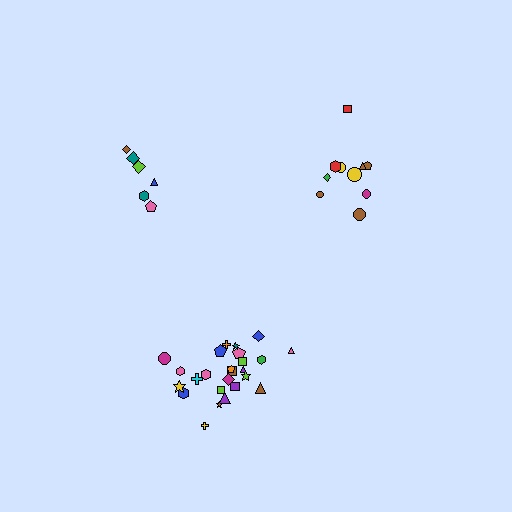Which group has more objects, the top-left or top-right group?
The top-right group.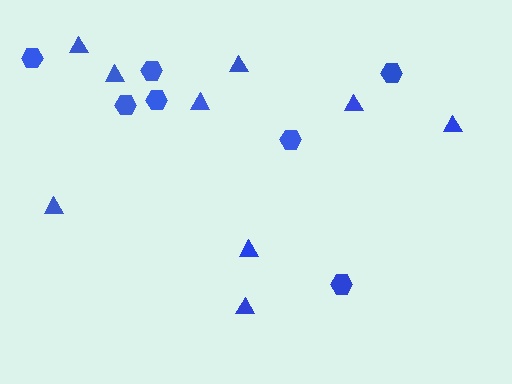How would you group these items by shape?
There are 2 groups: one group of triangles (9) and one group of hexagons (7).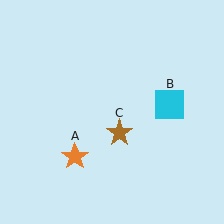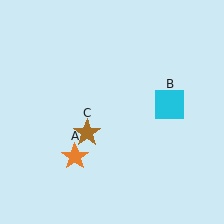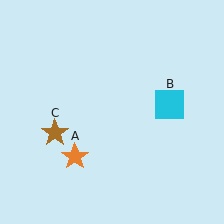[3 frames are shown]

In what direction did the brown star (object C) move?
The brown star (object C) moved left.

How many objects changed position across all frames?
1 object changed position: brown star (object C).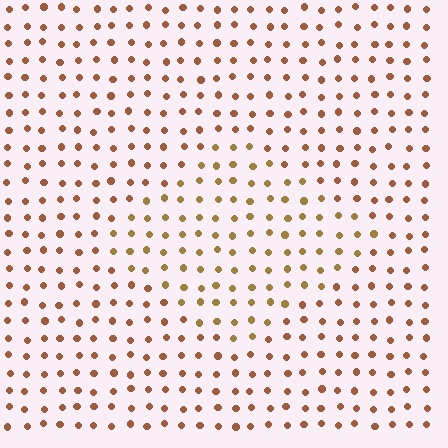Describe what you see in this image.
The image is filled with small brown elements in a uniform arrangement. A diamond-shaped region is visible where the elements are tinted to a slightly different hue, forming a subtle color boundary.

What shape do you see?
I see a diamond.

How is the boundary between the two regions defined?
The boundary is defined purely by a slight shift in hue (about 23 degrees). Spacing, size, and orientation are identical on both sides.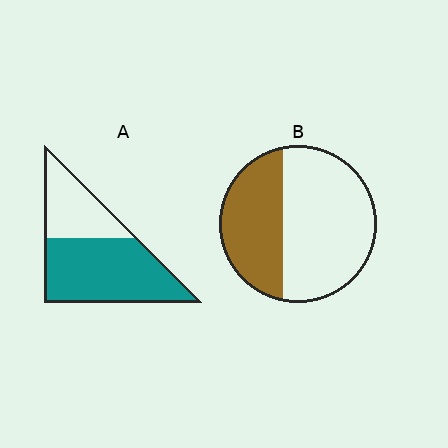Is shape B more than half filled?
No.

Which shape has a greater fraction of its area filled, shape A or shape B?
Shape A.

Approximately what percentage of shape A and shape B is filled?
A is approximately 65% and B is approximately 40%.